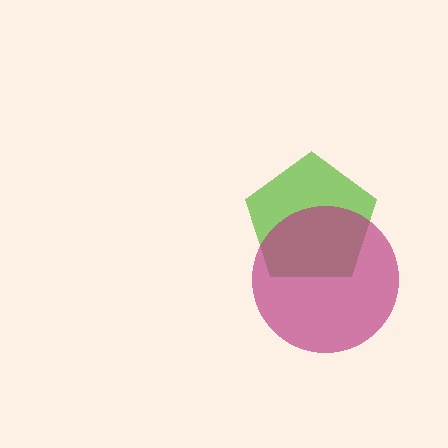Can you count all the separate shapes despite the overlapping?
Yes, there are 2 separate shapes.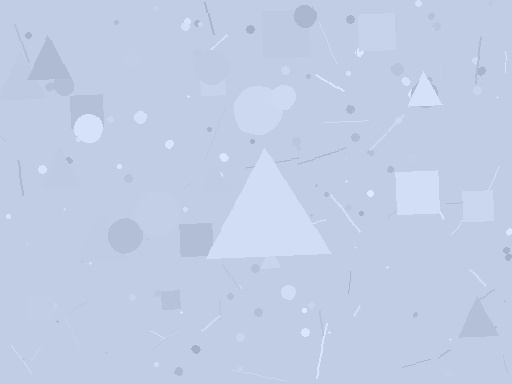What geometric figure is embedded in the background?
A triangle is embedded in the background.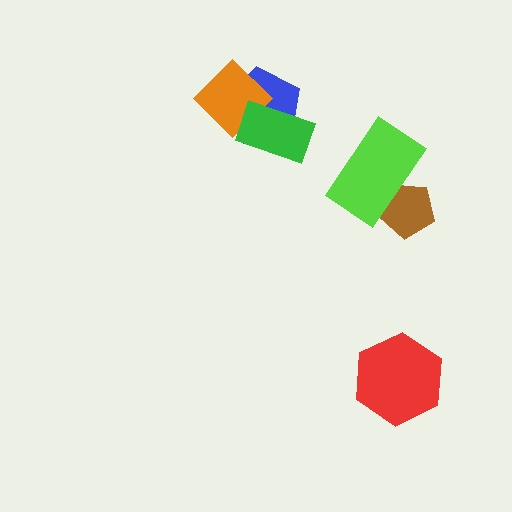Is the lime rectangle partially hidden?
No, no other shape covers it.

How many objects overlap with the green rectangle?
2 objects overlap with the green rectangle.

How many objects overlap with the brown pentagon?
1 object overlaps with the brown pentagon.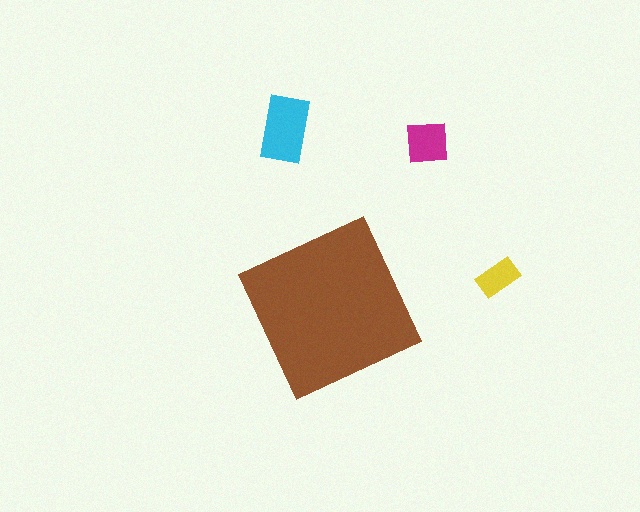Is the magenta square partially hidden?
No, the magenta square is fully visible.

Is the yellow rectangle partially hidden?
No, the yellow rectangle is fully visible.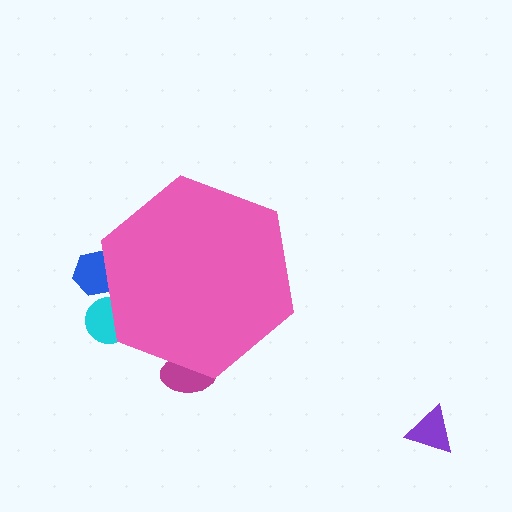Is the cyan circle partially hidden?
Yes, the cyan circle is partially hidden behind the pink hexagon.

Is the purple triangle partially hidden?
No, the purple triangle is fully visible.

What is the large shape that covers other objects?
A pink hexagon.